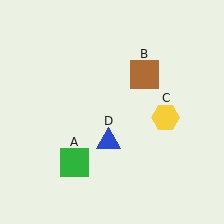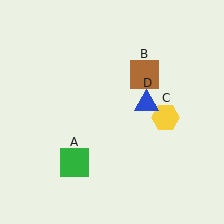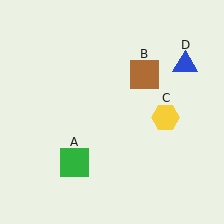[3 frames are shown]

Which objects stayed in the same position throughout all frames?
Green square (object A) and brown square (object B) and yellow hexagon (object C) remained stationary.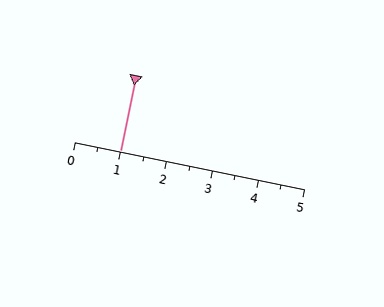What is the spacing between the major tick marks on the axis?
The major ticks are spaced 1 apart.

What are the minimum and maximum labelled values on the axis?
The axis runs from 0 to 5.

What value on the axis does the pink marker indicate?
The marker indicates approximately 1.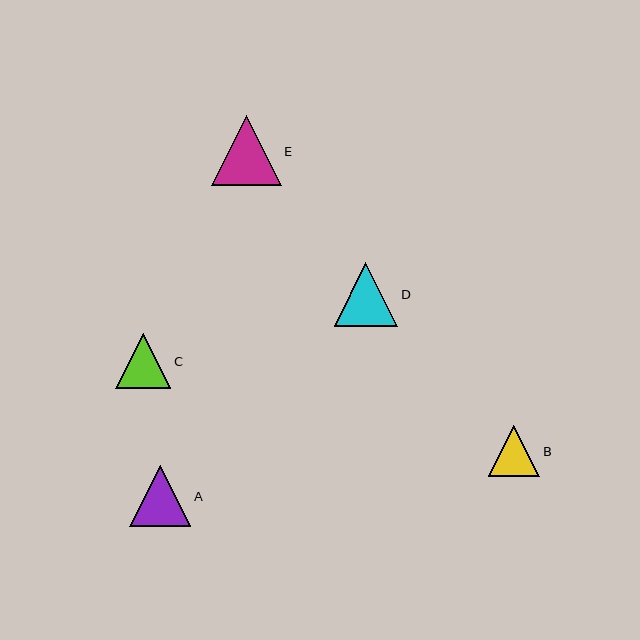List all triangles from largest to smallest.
From largest to smallest: E, D, A, C, B.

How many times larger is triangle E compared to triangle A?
Triangle E is approximately 1.1 times the size of triangle A.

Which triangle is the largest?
Triangle E is the largest with a size of approximately 70 pixels.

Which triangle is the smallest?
Triangle B is the smallest with a size of approximately 52 pixels.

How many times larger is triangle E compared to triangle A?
Triangle E is approximately 1.1 times the size of triangle A.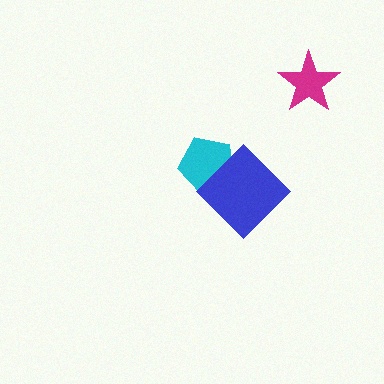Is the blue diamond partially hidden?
No, no other shape covers it.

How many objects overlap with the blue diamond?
1 object overlaps with the blue diamond.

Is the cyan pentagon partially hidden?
Yes, it is partially covered by another shape.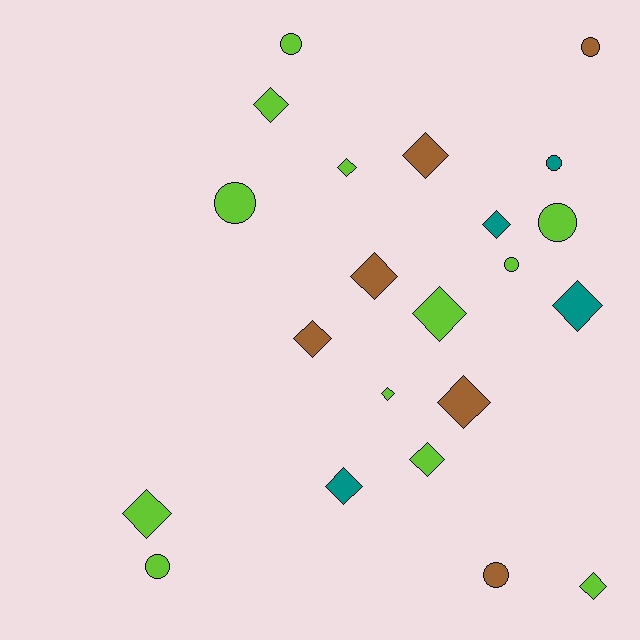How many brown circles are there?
There are 2 brown circles.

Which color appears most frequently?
Lime, with 12 objects.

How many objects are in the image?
There are 22 objects.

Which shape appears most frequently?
Diamond, with 14 objects.